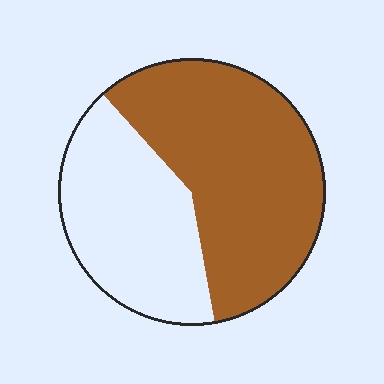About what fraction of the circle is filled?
About three fifths (3/5).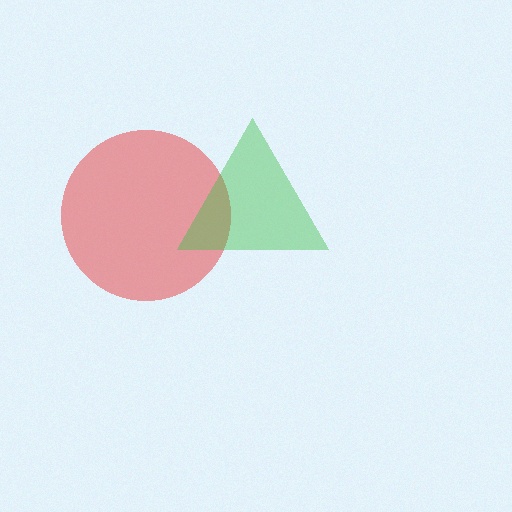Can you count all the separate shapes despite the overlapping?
Yes, there are 2 separate shapes.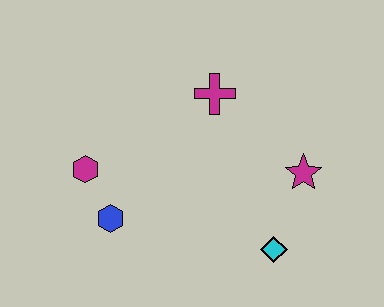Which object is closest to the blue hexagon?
The magenta hexagon is closest to the blue hexagon.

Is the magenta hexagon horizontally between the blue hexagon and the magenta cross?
No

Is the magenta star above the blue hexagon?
Yes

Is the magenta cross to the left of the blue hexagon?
No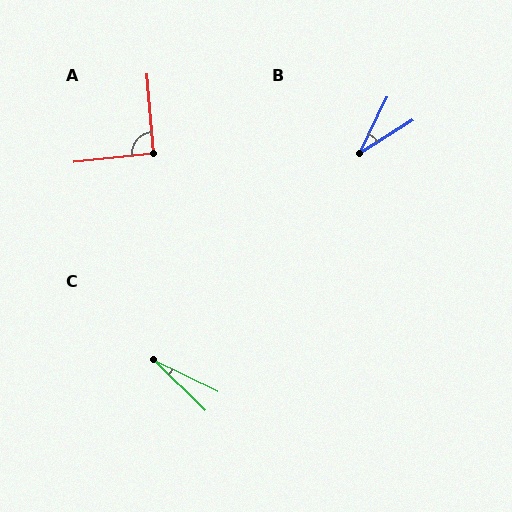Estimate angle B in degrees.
Approximately 32 degrees.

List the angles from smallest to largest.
C (19°), B (32°), A (92°).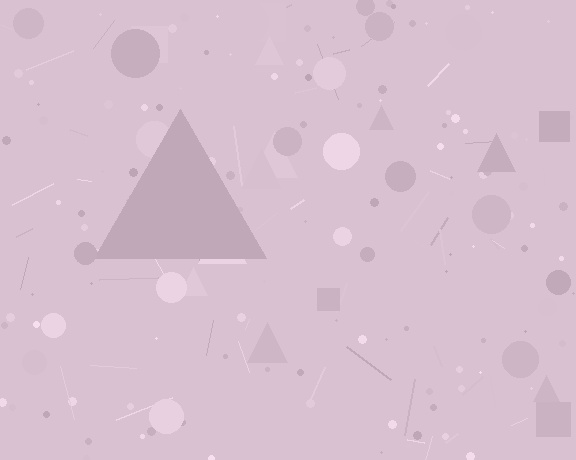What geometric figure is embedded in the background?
A triangle is embedded in the background.